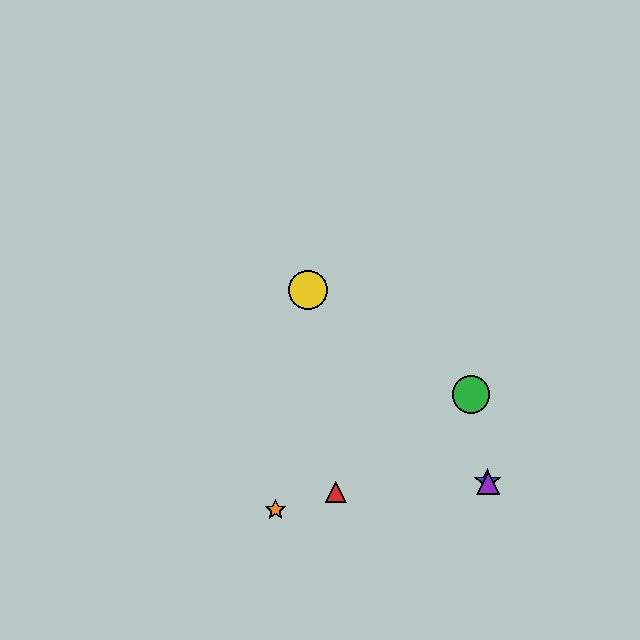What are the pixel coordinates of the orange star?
The orange star is at (275, 510).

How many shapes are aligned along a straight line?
3 shapes (the blue star, the yellow circle, the purple triangle) are aligned along a straight line.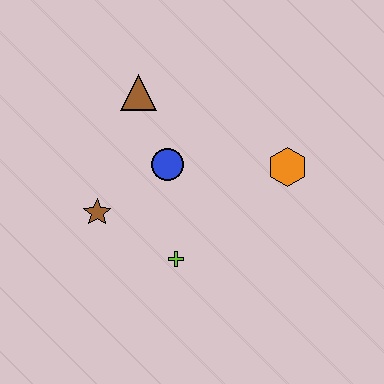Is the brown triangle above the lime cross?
Yes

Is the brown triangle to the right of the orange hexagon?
No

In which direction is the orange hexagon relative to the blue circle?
The orange hexagon is to the right of the blue circle.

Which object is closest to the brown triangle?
The blue circle is closest to the brown triangle.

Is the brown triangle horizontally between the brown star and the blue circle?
Yes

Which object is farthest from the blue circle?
The orange hexagon is farthest from the blue circle.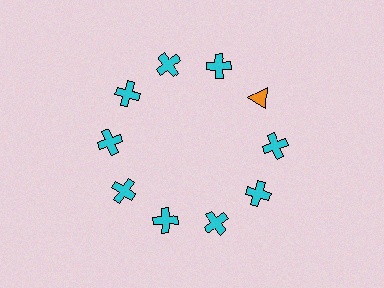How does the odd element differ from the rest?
It differs in both color (orange instead of cyan) and shape (triangle instead of cross).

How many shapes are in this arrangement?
There are 10 shapes arranged in a ring pattern.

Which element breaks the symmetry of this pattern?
The orange triangle at roughly the 2 o'clock position breaks the symmetry. All other shapes are cyan crosses.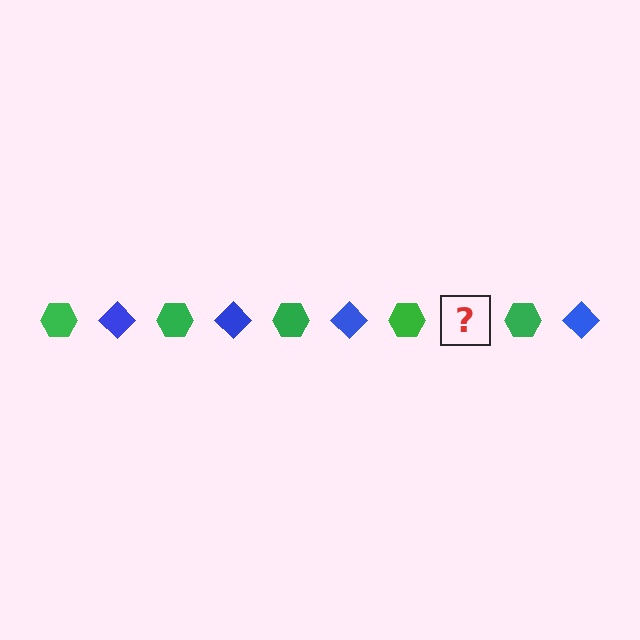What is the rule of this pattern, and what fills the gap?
The rule is that the pattern alternates between green hexagon and blue diamond. The gap should be filled with a blue diamond.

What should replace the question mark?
The question mark should be replaced with a blue diamond.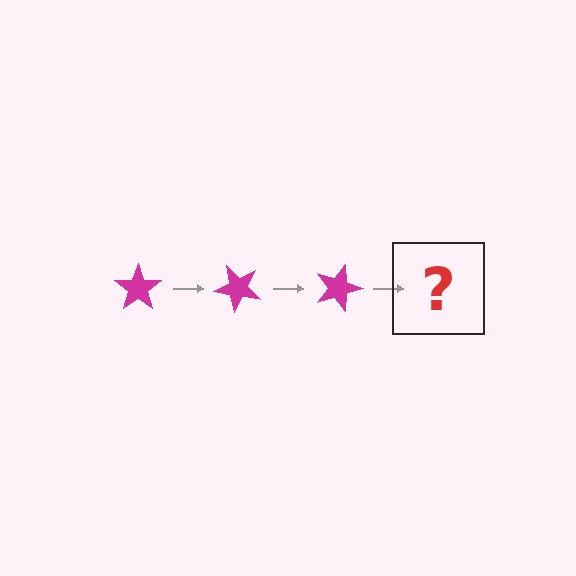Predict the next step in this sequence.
The next step is a magenta star rotated 135 degrees.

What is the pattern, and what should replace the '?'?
The pattern is that the star rotates 45 degrees each step. The '?' should be a magenta star rotated 135 degrees.